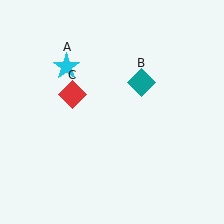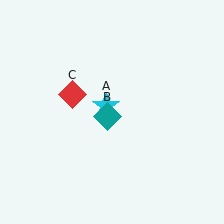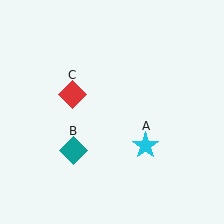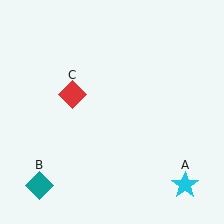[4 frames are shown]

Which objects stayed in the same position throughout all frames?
Red diamond (object C) remained stationary.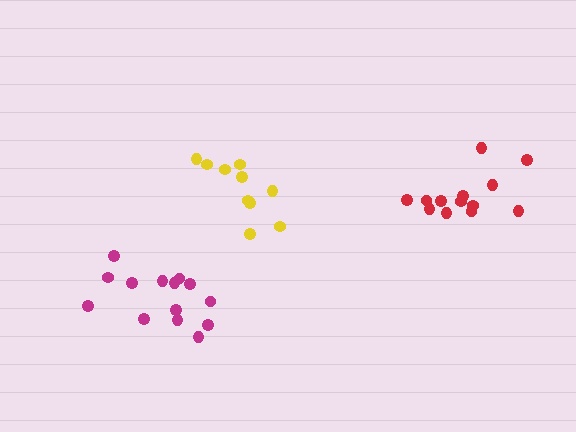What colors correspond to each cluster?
The clusters are colored: yellow, magenta, red.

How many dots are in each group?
Group 1: 10 dots, Group 2: 14 dots, Group 3: 13 dots (37 total).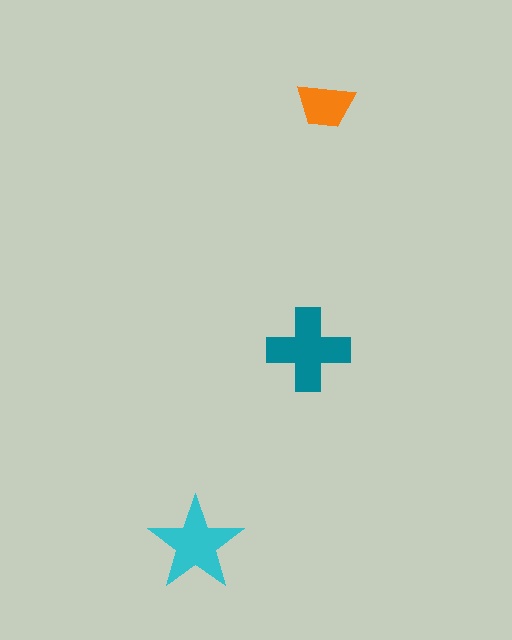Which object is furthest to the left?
The cyan star is leftmost.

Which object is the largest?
The teal cross.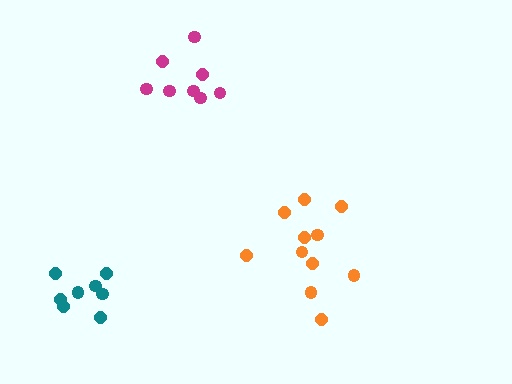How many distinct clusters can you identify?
There are 3 distinct clusters.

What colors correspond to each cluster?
The clusters are colored: orange, teal, magenta.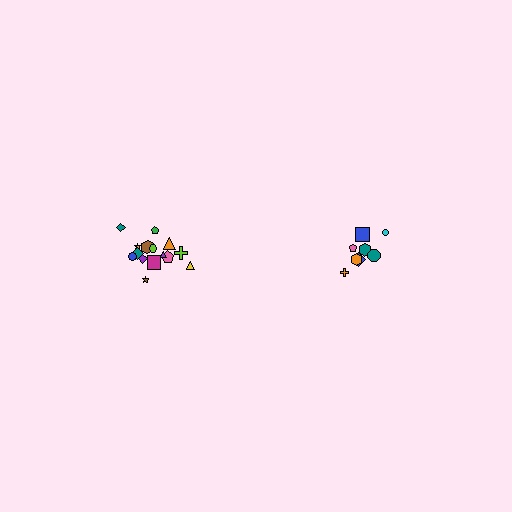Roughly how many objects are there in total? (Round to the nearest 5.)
Roughly 25 objects in total.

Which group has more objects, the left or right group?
The left group.